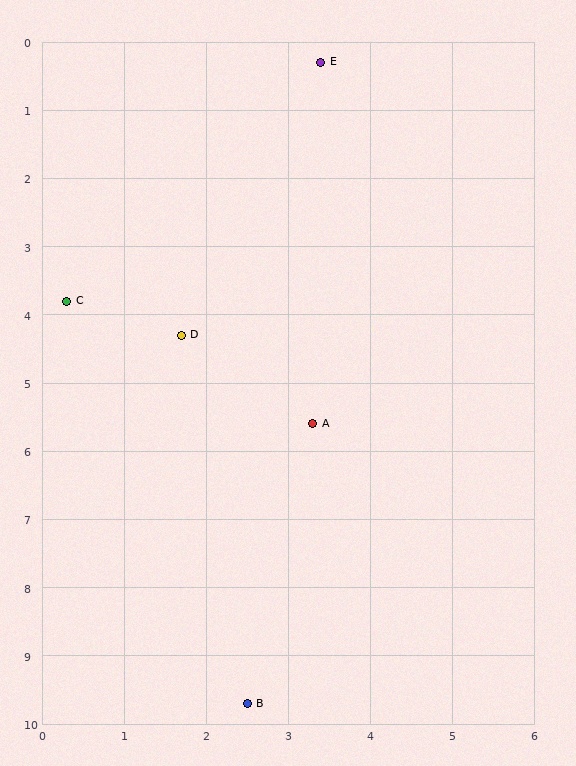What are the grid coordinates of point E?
Point E is at approximately (3.4, 0.3).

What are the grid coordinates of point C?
Point C is at approximately (0.3, 3.8).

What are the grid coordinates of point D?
Point D is at approximately (1.7, 4.3).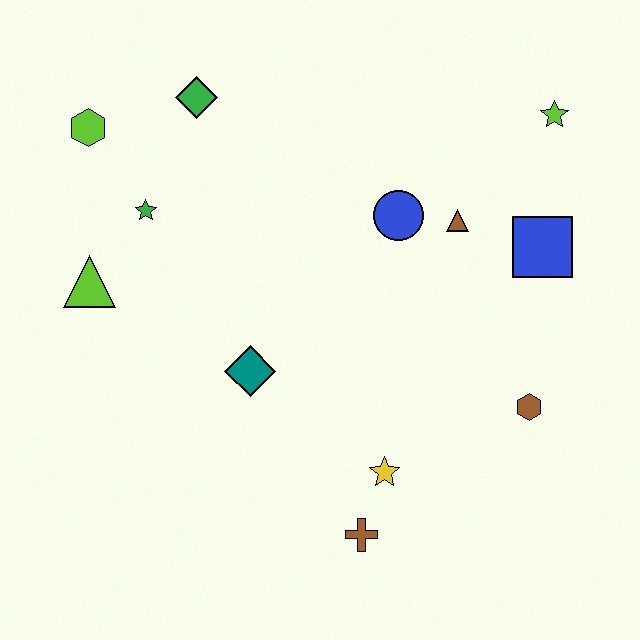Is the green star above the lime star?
No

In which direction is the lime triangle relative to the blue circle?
The lime triangle is to the left of the blue circle.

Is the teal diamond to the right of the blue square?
No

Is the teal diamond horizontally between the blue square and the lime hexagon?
Yes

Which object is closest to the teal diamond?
The yellow star is closest to the teal diamond.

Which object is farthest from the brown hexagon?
The lime hexagon is farthest from the brown hexagon.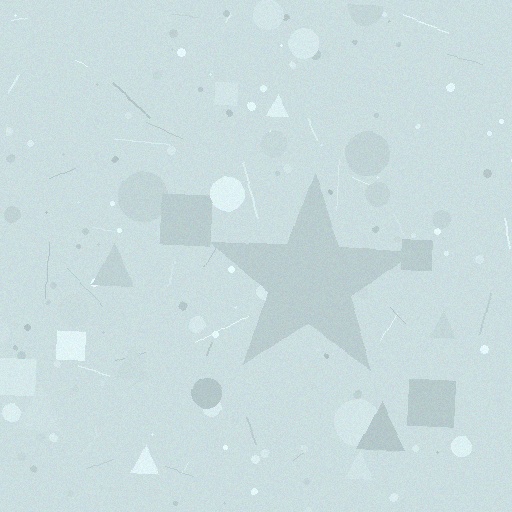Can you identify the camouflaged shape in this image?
The camouflaged shape is a star.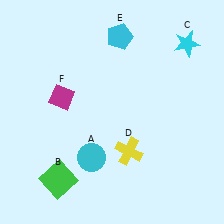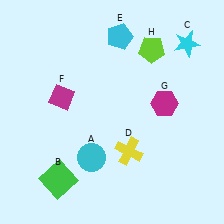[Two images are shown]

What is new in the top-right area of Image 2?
A lime pentagon (H) was added in the top-right area of Image 2.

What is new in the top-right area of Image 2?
A magenta hexagon (G) was added in the top-right area of Image 2.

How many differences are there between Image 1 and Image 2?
There are 2 differences between the two images.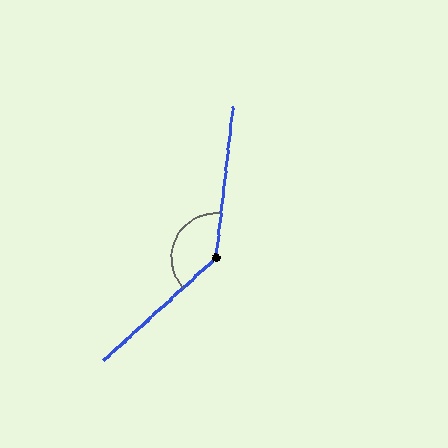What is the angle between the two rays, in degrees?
Approximately 139 degrees.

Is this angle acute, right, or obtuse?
It is obtuse.